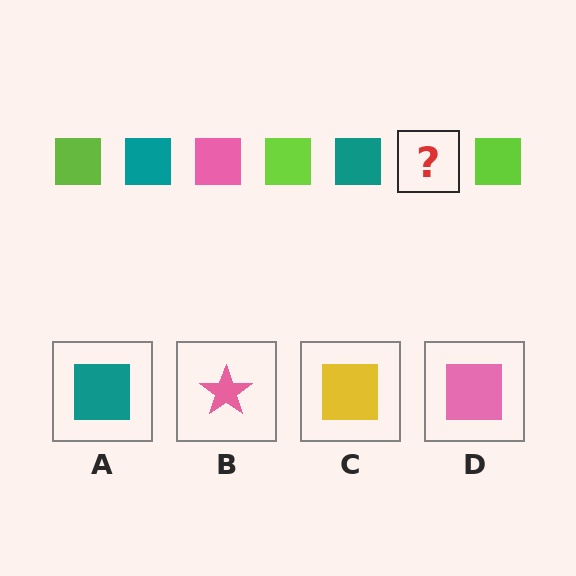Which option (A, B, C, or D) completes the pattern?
D.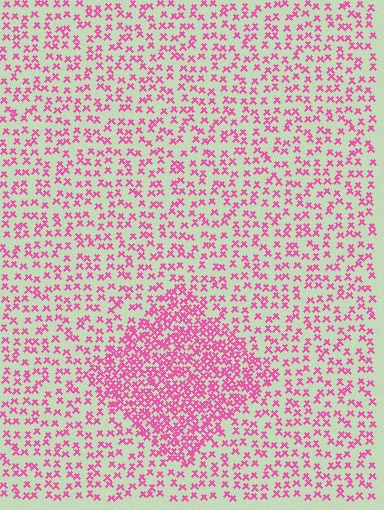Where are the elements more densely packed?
The elements are more densely packed inside the diamond boundary.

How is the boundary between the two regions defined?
The boundary is defined by a change in element density (approximately 2.3x ratio). All elements are the same color, size, and shape.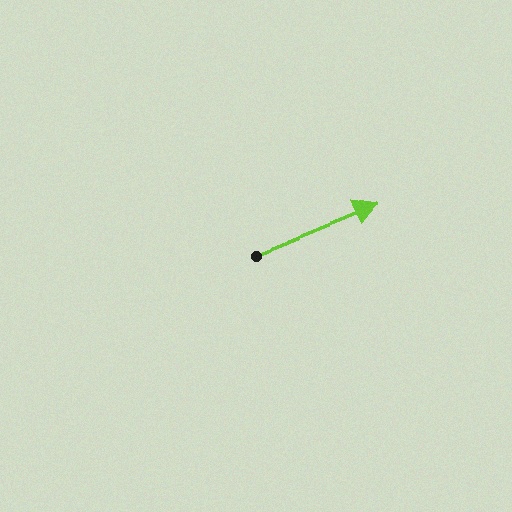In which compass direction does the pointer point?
East.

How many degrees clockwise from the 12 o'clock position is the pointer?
Approximately 68 degrees.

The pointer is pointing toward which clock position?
Roughly 2 o'clock.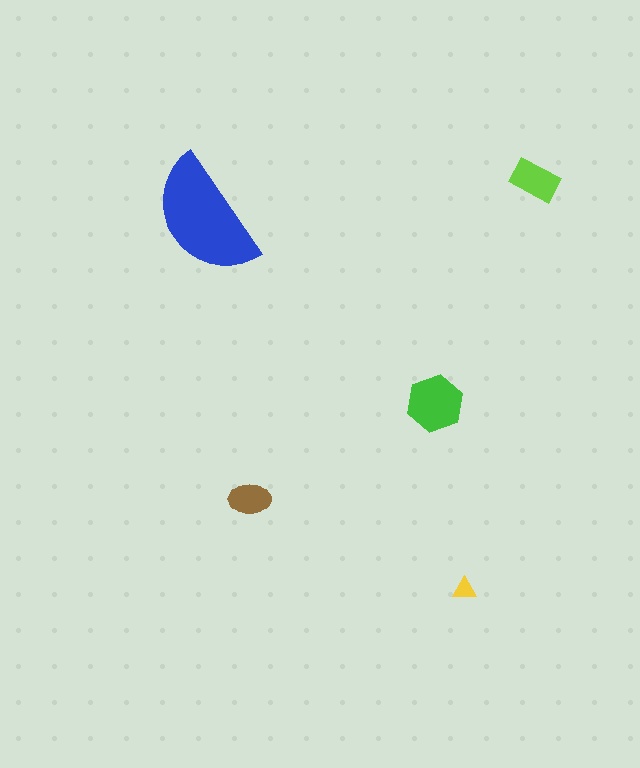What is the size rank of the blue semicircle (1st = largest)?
1st.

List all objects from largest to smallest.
The blue semicircle, the green hexagon, the lime rectangle, the brown ellipse, the yellow triangle.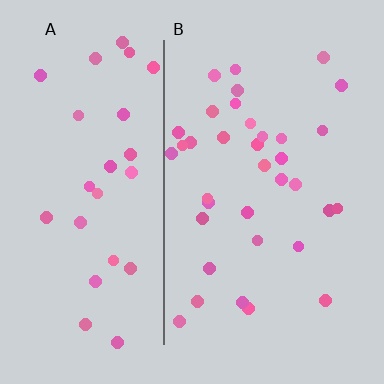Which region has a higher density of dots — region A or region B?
B (the right).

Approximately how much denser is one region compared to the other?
Approximately 1.2× — region B over region A.